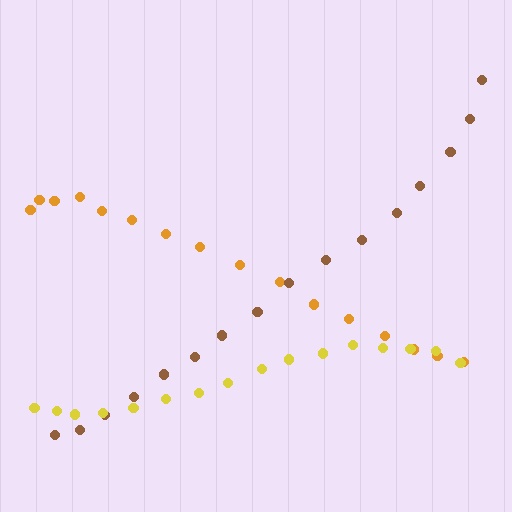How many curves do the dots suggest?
There are 3 distinct paths.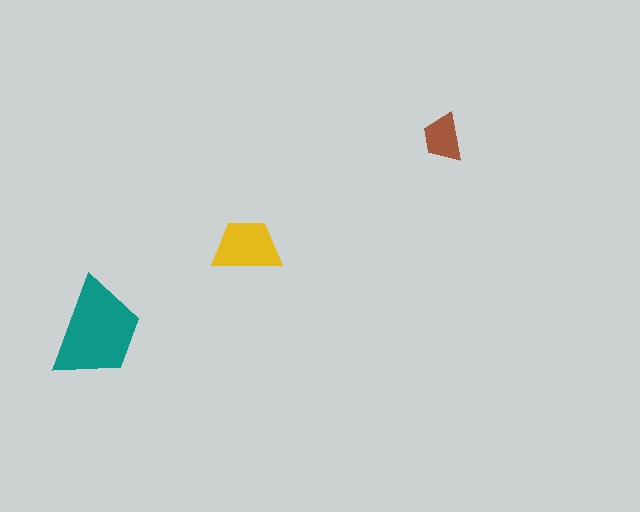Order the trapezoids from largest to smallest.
the teal one, the yellow one, the brown one.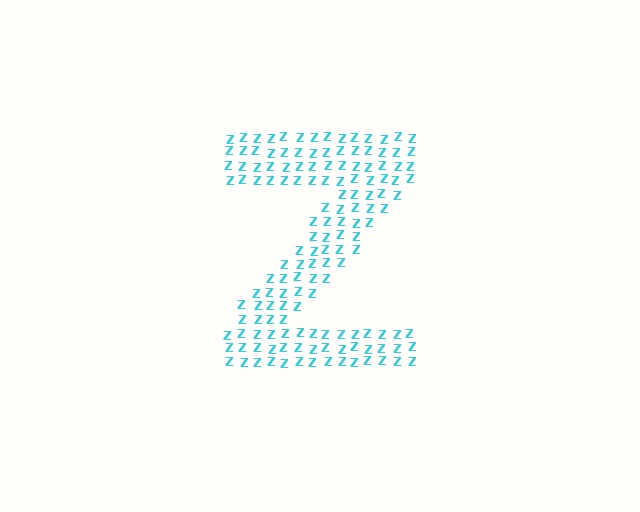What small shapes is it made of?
It is made of small letter Z's.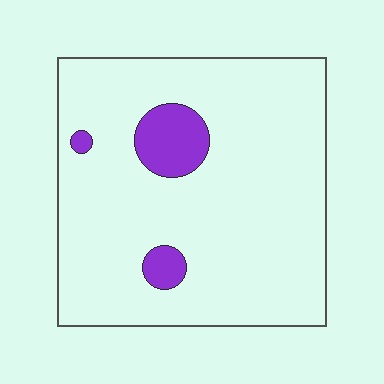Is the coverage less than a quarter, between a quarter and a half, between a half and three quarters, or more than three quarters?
Less than a quarter.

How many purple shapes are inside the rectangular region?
3.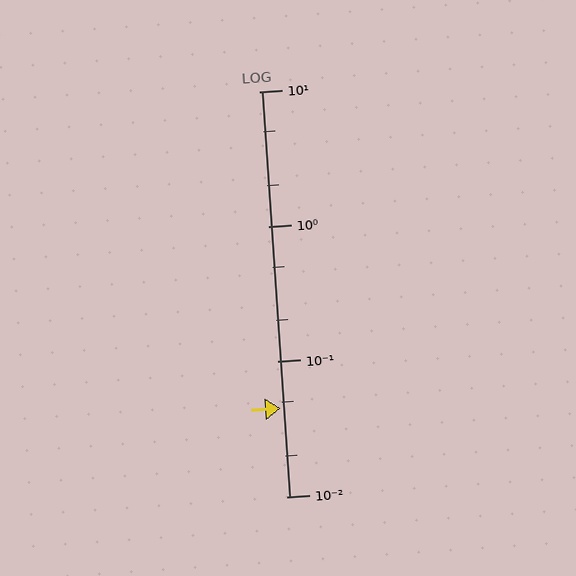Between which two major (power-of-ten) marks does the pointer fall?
The pointer is between 0.01 and 0.1.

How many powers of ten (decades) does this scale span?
The scale spans 3 decades, from 0.01 to 10.